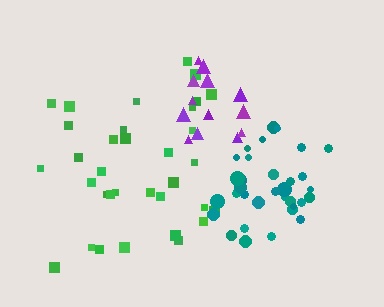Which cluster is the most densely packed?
Teal.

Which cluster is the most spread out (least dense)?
Green.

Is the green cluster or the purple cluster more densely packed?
Purple.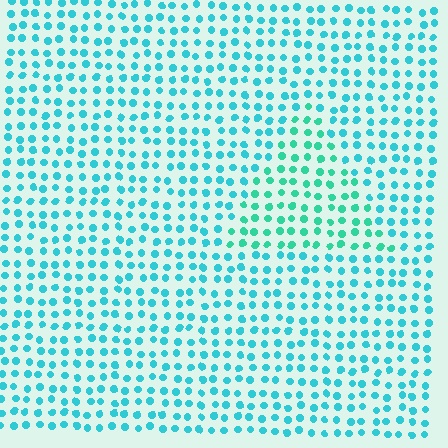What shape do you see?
I see a triangle.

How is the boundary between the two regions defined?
The boundary is defined purely by a slight shift in hue (about 24 degrees). Spacing, size, and orientation are identical on both sides.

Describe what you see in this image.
The image is filled with small cyan elements in a uniform arrangement. A triangle-shaped region is visible where the elements are tinted to a slightly different hue, forming a subtle color boundary.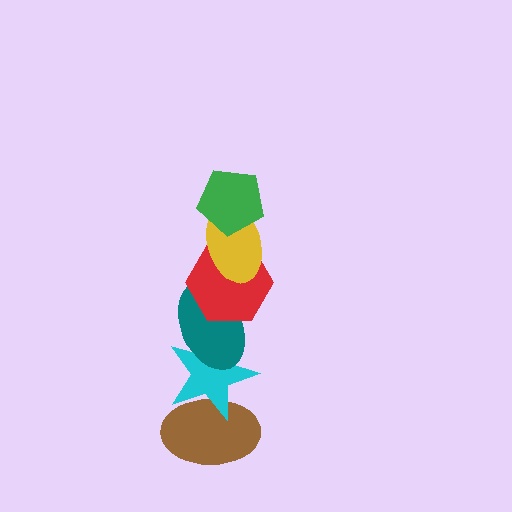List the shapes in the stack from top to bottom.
From top to bottom: the green pentagon, the yellow ellipse, the red hexagon, the teal ellipse, the cyan star, the brown ellipse.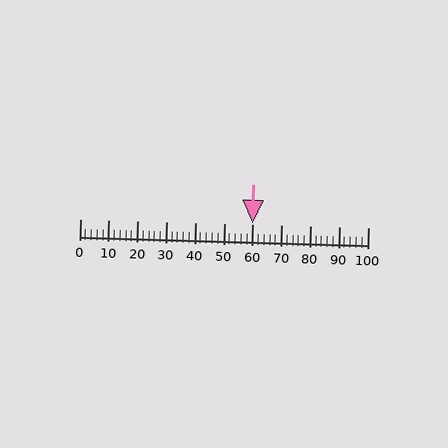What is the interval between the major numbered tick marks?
The major tick marks are spaced 10 units apart.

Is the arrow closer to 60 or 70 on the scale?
The arrow is closer to 60.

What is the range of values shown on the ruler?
The ruler shows values from 0 to 100.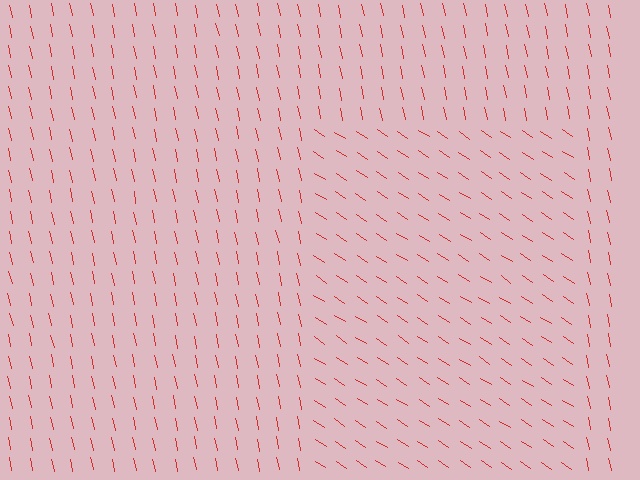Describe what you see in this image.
The image is filled with small red line segments. A rectangle region in the image has lines oriented differently from the surrounding lines, creating a visible texture boundary.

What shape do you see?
I see a rectangle.